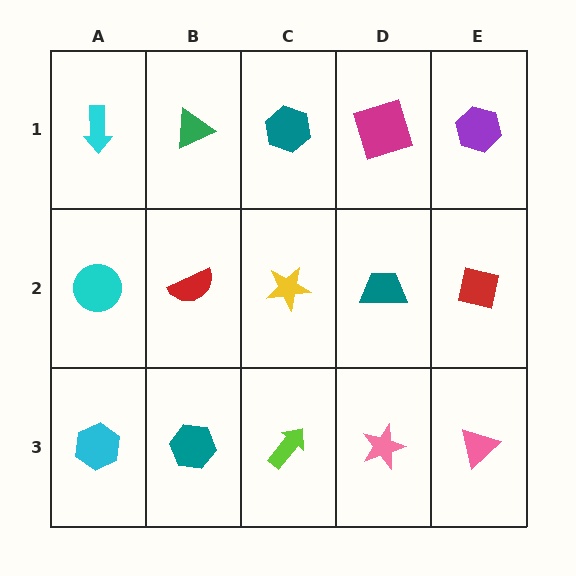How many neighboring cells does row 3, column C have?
3.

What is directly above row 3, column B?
A red semicircle.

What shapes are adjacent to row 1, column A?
A cyan circle (row 2, column A), a green triangle (row 1, column B).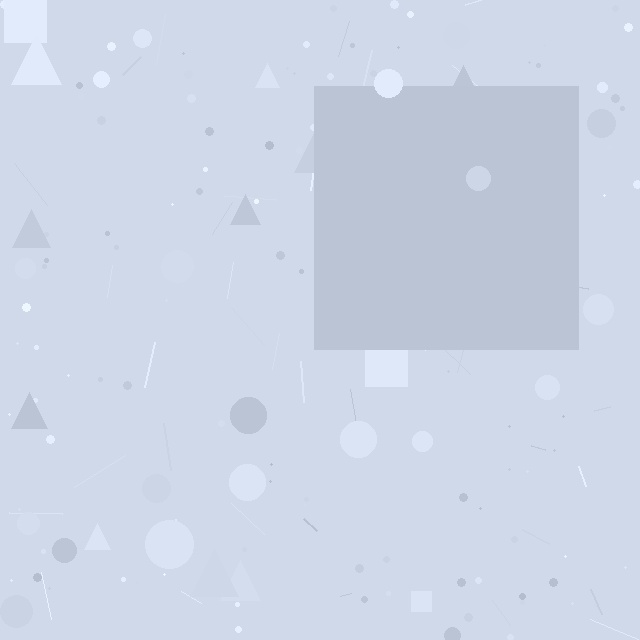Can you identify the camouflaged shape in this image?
The camouflaged shape is a square.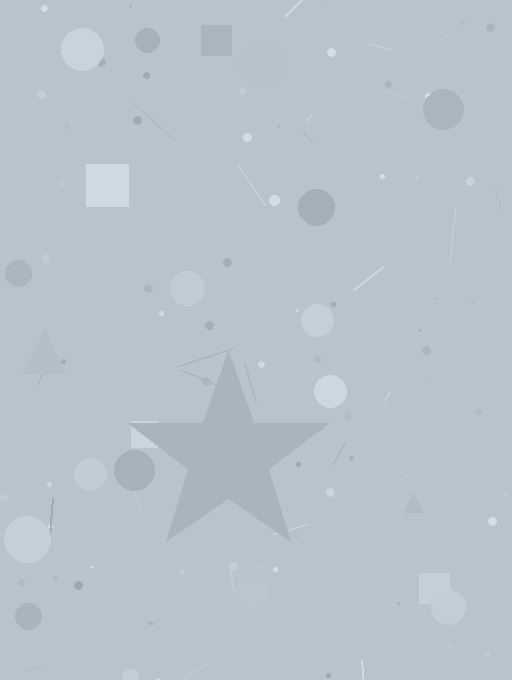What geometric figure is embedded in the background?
A star is embedded in the background.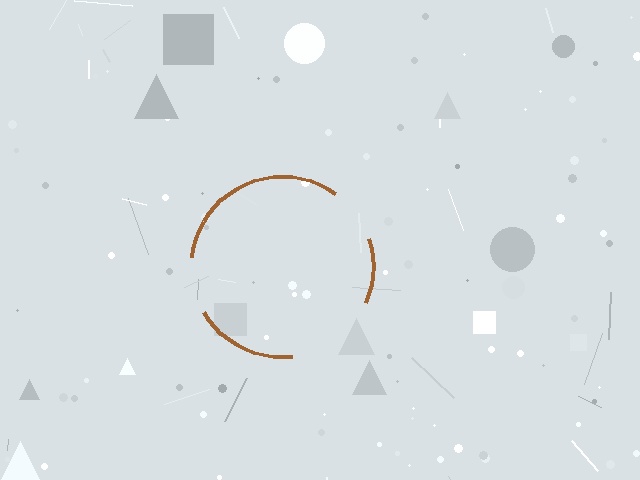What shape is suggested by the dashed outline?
The dashed outline suggests a circle.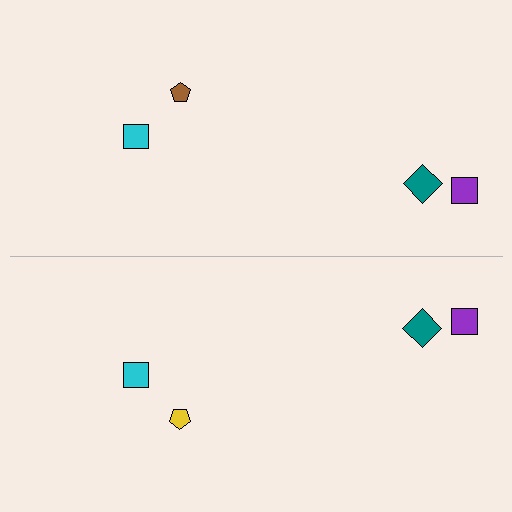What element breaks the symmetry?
The yellow pentagon on the bottom side breaks the symmetry — its mirror counterpart is brown.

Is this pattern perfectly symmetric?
No, the pattern is not perfectly symmetric. The yellow pentagon on the bottom side breaks the symmetry — its mirror counterpart is brown.